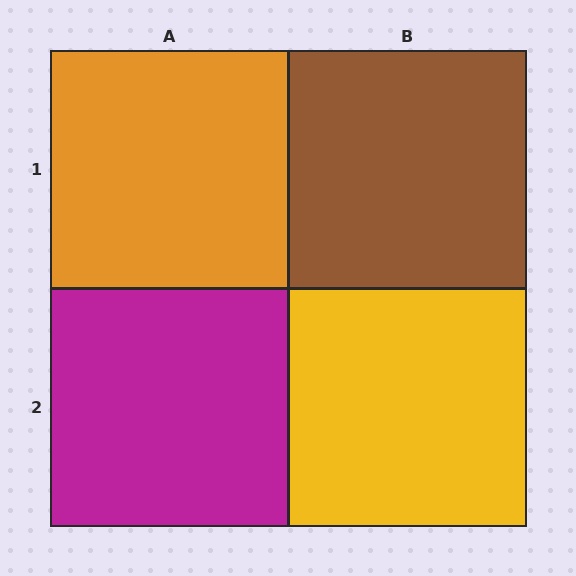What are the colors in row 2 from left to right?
Magenta, yellow.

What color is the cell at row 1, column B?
Brown.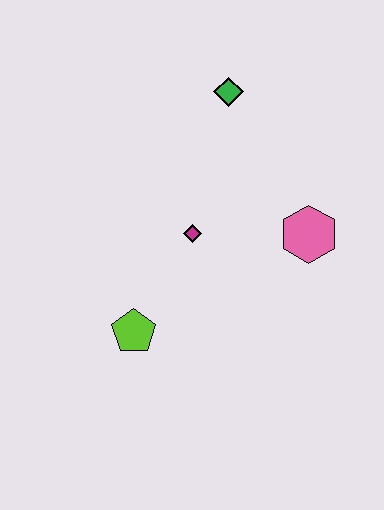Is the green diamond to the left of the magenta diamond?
No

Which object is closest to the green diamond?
The magenta diamond is closest to the green diamond.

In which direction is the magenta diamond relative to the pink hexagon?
The magenta diamond is to the left of the pink hexagon.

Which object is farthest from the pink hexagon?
The lime pentagon is farthest from the pink hexagon.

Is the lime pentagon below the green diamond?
Yes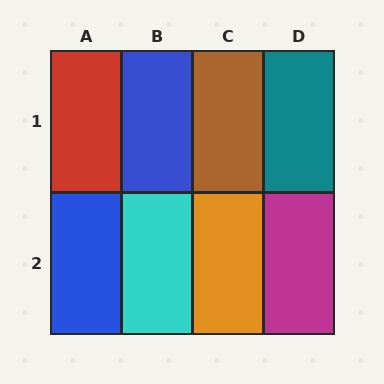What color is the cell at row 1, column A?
Red.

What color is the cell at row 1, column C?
Brown.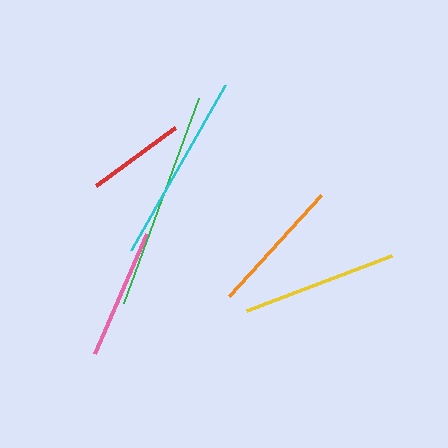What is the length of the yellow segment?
The yellow segment is approximately 155 pixels long.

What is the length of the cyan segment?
The cyan segment is approximately 190 pixels long.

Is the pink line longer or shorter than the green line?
The green line is longer than the pink line.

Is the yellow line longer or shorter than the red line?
The yellow line is longer than the red line.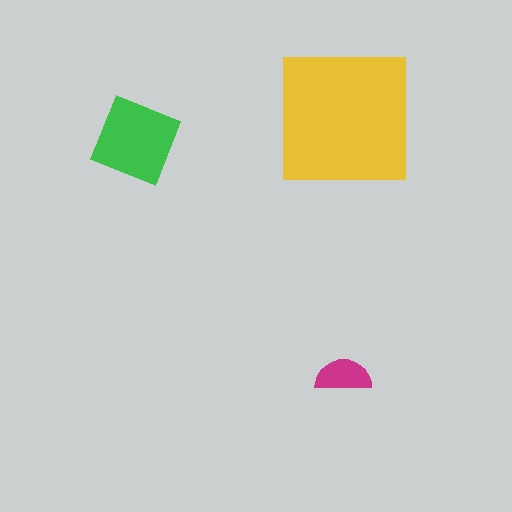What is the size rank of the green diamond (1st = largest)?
2nd.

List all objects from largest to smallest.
The yellow square, the green diamond, the magenta semicircle.